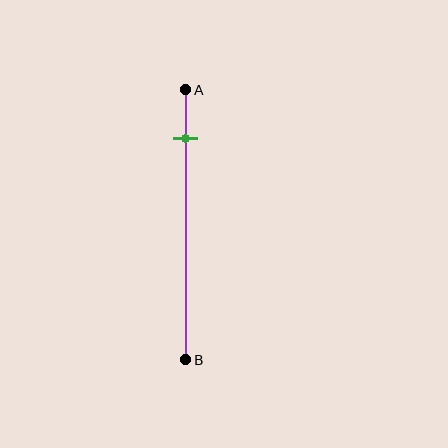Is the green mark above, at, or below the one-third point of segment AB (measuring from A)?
The green mark is above the one-third point of segment AB.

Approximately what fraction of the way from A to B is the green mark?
The green mark is approximately 20% of the way from A to B.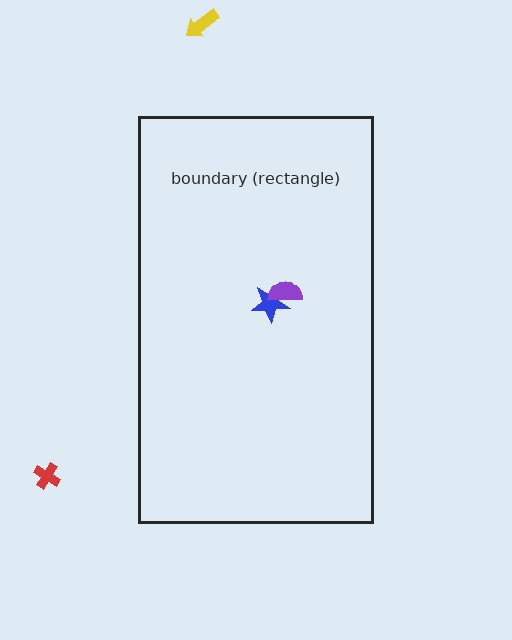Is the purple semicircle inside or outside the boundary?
Inside.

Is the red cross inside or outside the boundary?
Outside.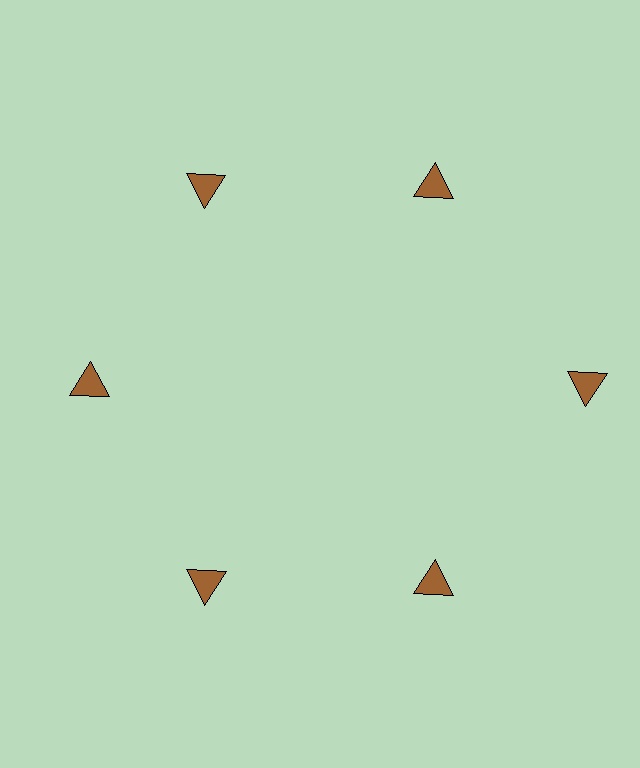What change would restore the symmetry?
The symmetry would be restored by moving it inward, back onto the ring so that all 6 triangles sit at equal angles and equal distance from the center.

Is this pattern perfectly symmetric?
No. The 6 brown triangles are arranged in a ring, but one element near the 3 o'clock position is pushed outward from the center, breaking the 6-fold rotational symmetry.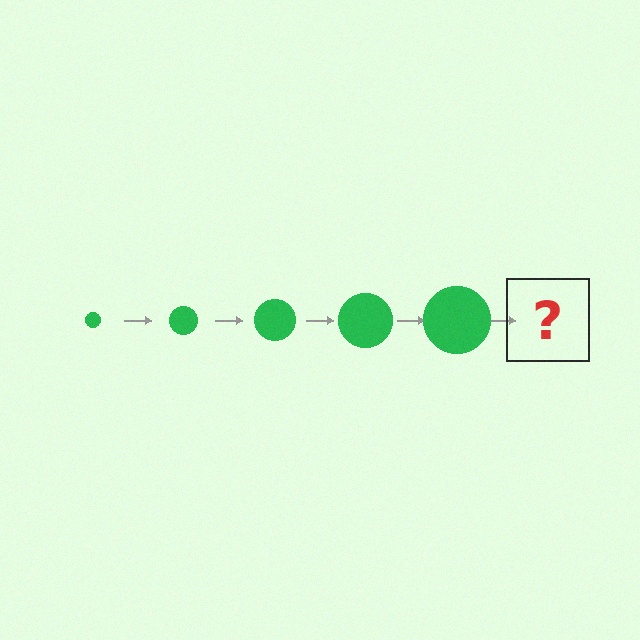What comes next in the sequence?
The next element should be a green circle, larger than the previous one.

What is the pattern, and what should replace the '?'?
The pattern is that the circle gets progressively larger each step. The '?' should be a green circle, larger than the previous one.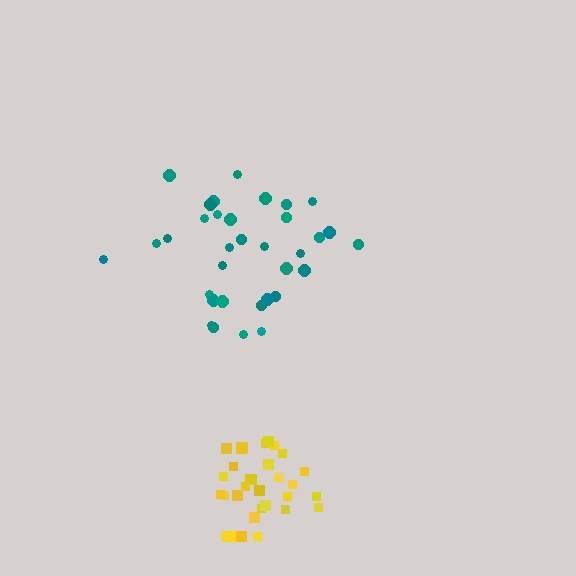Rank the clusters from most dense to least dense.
yellow, teal.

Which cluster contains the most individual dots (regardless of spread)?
Teal (34).